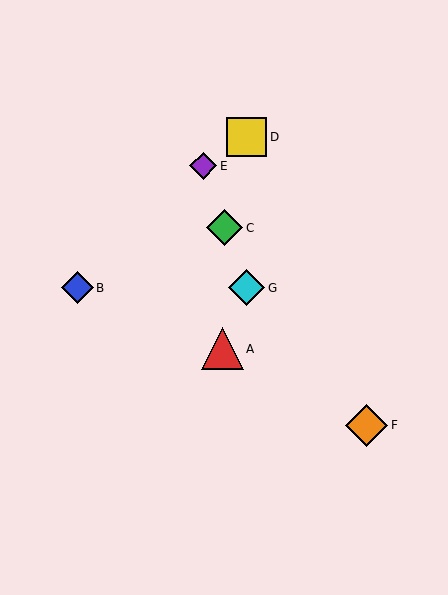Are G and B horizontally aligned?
Yes, both are at y≈288.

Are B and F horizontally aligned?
No, B is at y≈288 and F is at y≈425.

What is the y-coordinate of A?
Object A is at y≈349.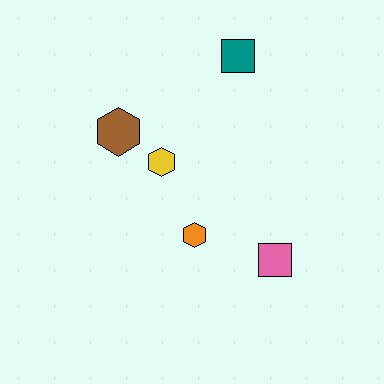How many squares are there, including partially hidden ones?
There are 2 squares.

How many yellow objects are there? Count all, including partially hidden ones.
There is 1 yellow object.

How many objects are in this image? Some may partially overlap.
There are 5 objects.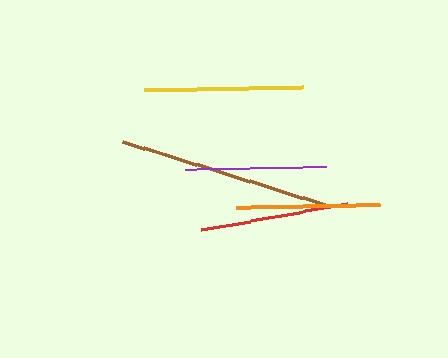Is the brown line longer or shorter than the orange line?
The brown line is longer than the orange line.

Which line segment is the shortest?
The purple line is the shortest at approximately 141 pixels.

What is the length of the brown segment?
The brown segment is approximately 211 pixels long.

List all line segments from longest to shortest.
From longest to shortest: brown, yellow, red, orange, purple.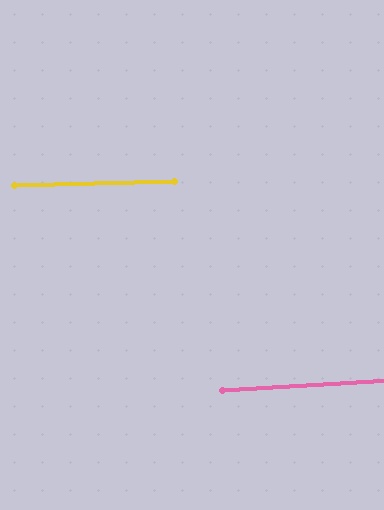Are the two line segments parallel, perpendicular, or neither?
Parallel — their directions differ by only 2.0°.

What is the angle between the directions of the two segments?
Approximately 2 degrees.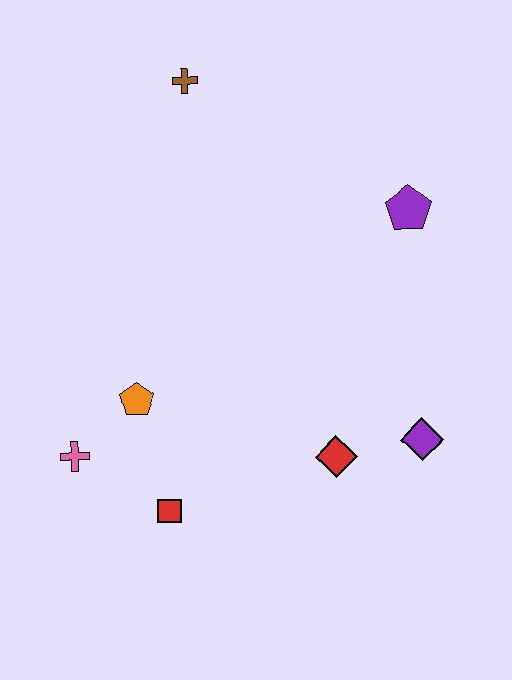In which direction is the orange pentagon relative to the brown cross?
The orange pentagon is below the brown cross.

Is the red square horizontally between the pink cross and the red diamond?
Yes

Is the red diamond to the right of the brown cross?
Yes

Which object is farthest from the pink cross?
The purple pentagon is farthest from the pink cross.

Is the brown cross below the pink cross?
No